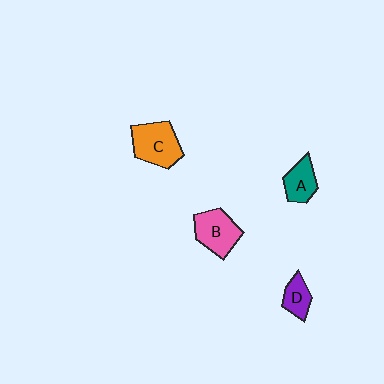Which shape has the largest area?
Shape C (orange).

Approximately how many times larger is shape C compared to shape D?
Approximately 2.0 times.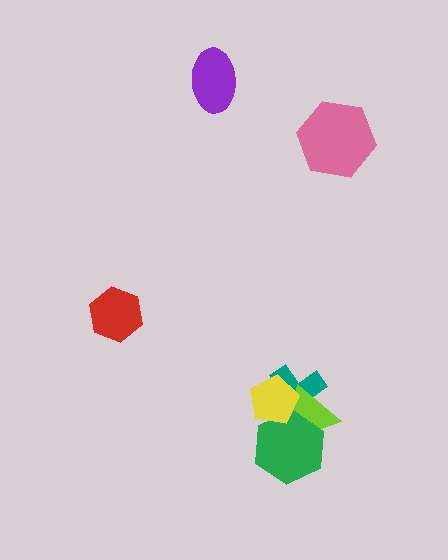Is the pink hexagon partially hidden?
No, no other shape covers it.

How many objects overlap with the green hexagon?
3 objects overlap with the green hexagon.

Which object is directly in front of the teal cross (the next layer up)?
The lime triangle is directly in front of the teal cross.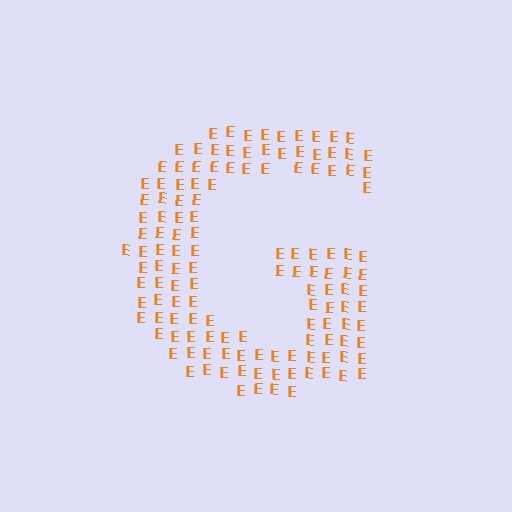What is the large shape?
The large shape is the letter G.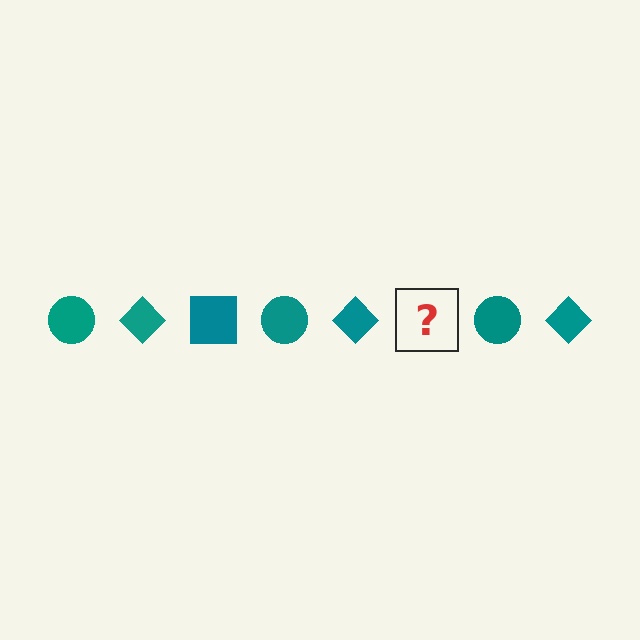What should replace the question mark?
The question mark should be replaced with a teal square.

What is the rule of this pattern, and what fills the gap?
The rule is that the pattern cycles through circle, diamond, square shapes in teal. The gap should be filled with a teal square.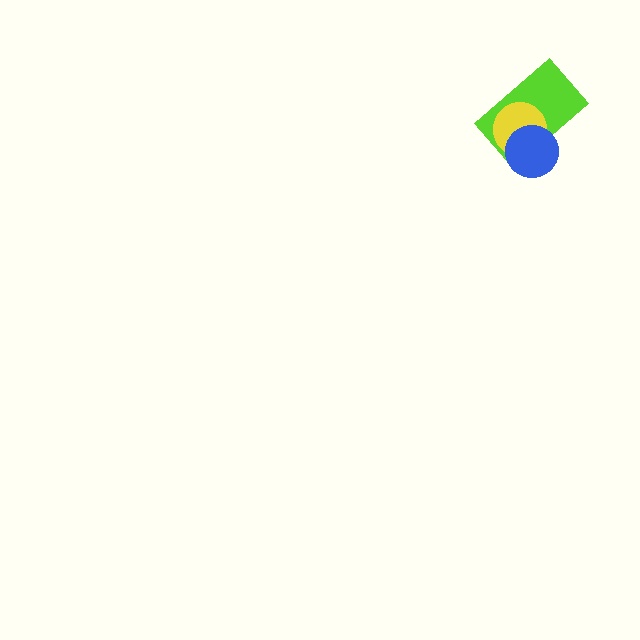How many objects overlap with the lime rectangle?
2 objects overlap with the lime rectangle.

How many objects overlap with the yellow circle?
2 objects overlap with the yellow circle.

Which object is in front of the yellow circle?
The blue circle is in front of the yellow circle.